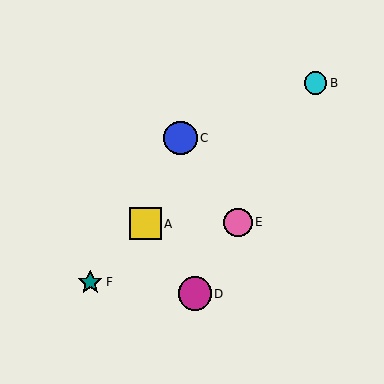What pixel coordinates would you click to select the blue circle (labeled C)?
Click at (180, 138) to select the blue circle C.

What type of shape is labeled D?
Shape D is a magenta circle.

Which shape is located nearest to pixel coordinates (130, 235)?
The yellow square (labeled A) at (145, 224) is nearest to that location.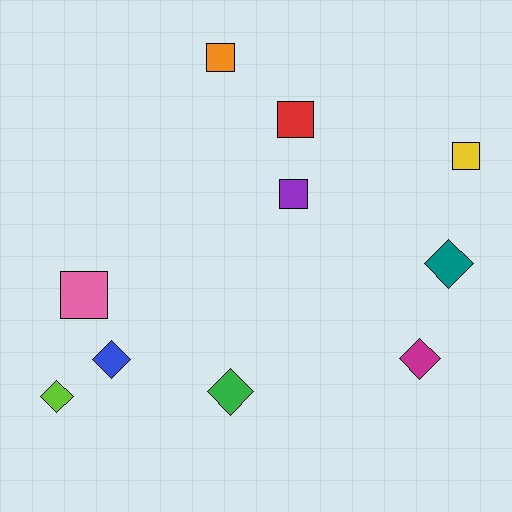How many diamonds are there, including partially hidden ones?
There are 5 diamonds.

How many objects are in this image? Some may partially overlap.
There are 10 objects.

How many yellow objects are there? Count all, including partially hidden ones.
There is 1 yellow object.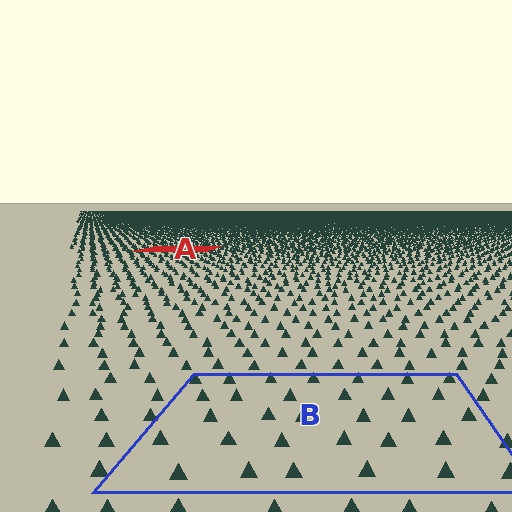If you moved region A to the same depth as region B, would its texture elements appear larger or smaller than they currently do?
They would appear larger. At a closer depth, the same texture elements are projected at a bigger on-screen size.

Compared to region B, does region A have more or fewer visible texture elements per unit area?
Region A has more texture elements per unit area — they are packed more densely because it is farther away.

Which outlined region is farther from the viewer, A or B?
Region A is farther from the viewer — the texture elements inside it appear smaller and more densely packed.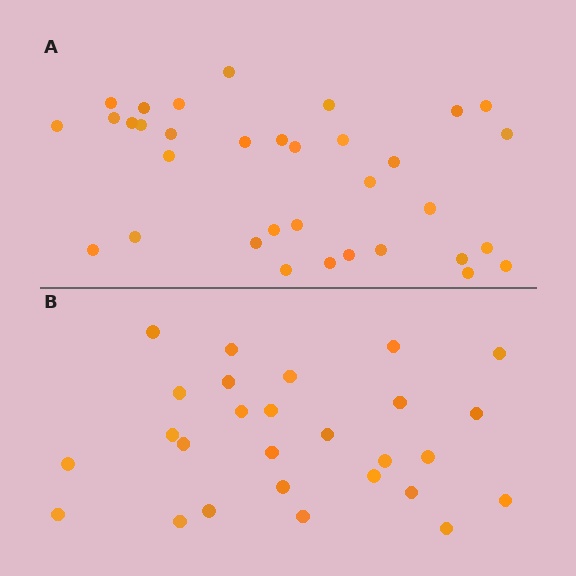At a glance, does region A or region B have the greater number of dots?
Region A (the top region) has more dots.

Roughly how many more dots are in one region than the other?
Region A has roughly 8 or so more dots than region B.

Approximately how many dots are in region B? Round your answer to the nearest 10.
About 30 dots. (The exact count is 27, which rounds to 30.)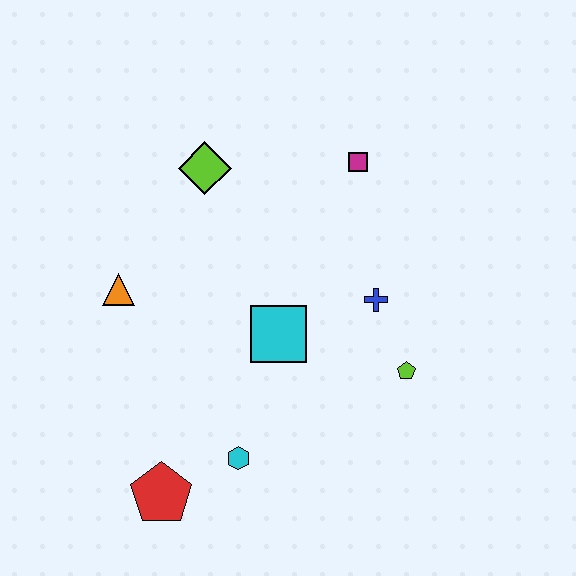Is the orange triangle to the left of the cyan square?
Yes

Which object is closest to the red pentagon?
The cyan hexagon is closest to the red pentagon.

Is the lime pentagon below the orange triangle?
Yes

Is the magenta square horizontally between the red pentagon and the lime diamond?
No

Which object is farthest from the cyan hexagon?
The magenta square is farthest from the cyan hexagon.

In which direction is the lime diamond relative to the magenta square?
The lime diamond is to the left of the magenta square.